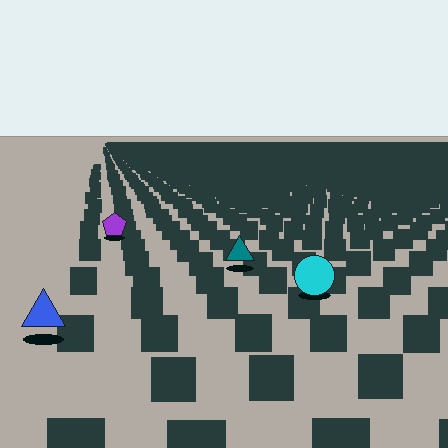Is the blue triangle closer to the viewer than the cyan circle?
Yes. The blue triangle is closer — you can tell from the texture gradient: the ground texture is coarser near it.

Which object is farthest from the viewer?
The purple pentagon is farthest from the viewer. It appears smaller and the ground texture around it is denser.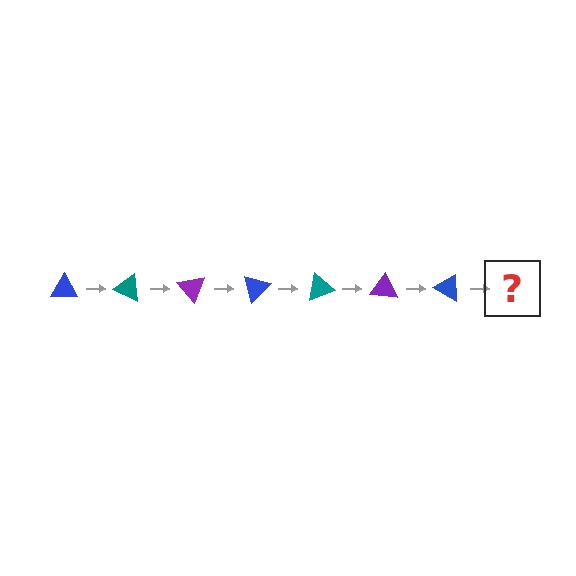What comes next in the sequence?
The next element should be a teal triangle, rotated 175 degrees from the start.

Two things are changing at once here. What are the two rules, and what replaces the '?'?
The two rules are that it rotates 25 degrees each step and the color cycles through blue, teal, and purple. The '?' should be a teal triangle, rotated 175 degrees from the start.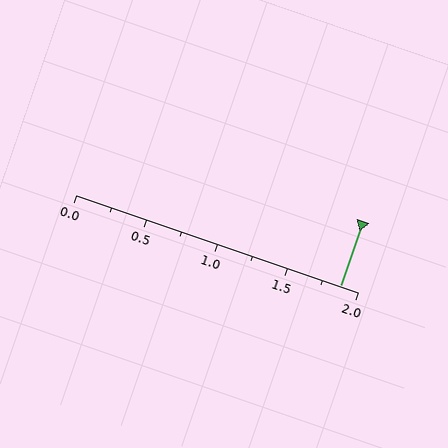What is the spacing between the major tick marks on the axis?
The major ticks are spaced 0.5 apart.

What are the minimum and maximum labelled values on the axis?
The axis runs from 0.0 to 2.0.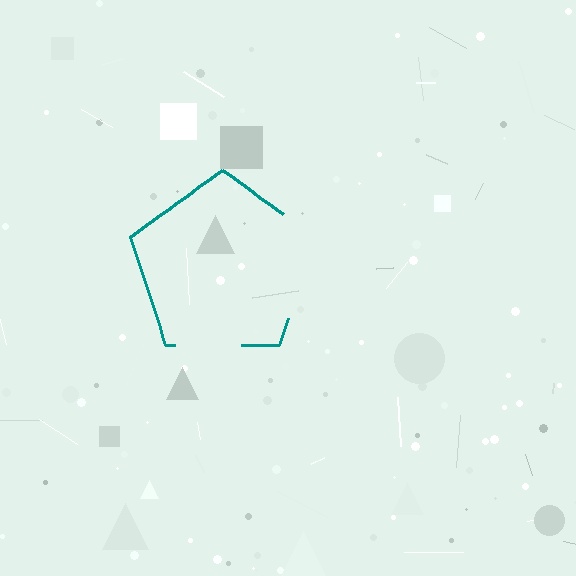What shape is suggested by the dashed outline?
The dashed outline suggests a pentagon.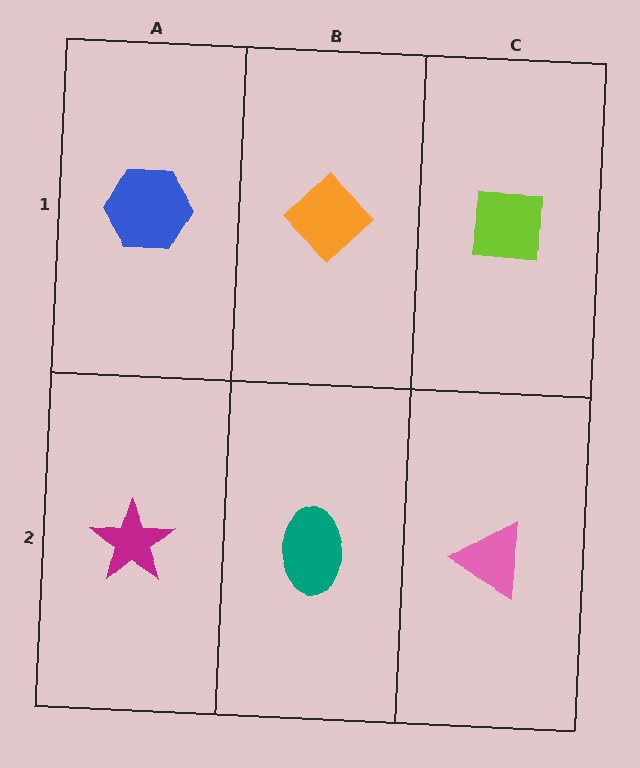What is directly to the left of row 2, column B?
A magenta star.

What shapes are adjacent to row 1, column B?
A teal ellipse (row 2, column B), a blue hexagon (row 1, column A), a lime square (row 1, column C).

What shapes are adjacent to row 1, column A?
A magenta star (row 2, column A), an orange diamond (row 1, column B).